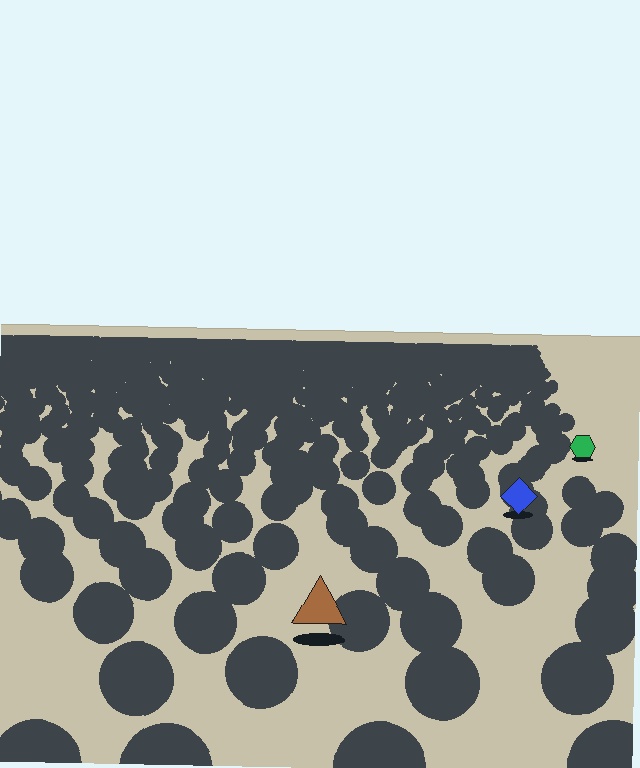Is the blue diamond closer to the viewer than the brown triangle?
No. The brown triangle is closer — you can tell from the texture gradient: the ground texture is coarser near it.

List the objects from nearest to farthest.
From nearest to farthest: the brown triangle, the blue diamond, the green hexagon.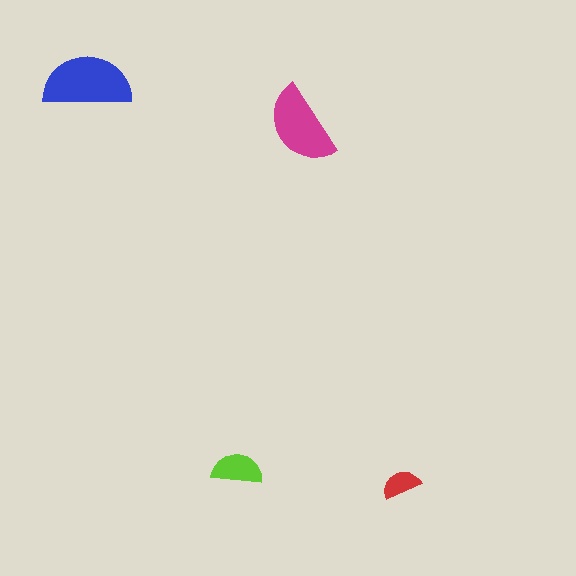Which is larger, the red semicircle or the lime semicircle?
The lime one.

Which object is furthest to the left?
The blue semicircle is leftmost.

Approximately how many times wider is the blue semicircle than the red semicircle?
About 2.5 times wider.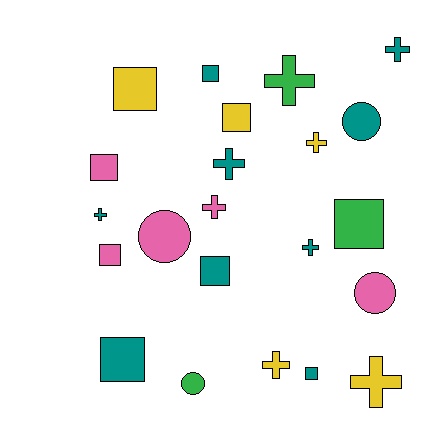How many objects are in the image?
There are 22 objects.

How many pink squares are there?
There are 2 pink squares.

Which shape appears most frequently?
Square, with 9 objects.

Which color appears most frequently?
Teal, with 9 objects.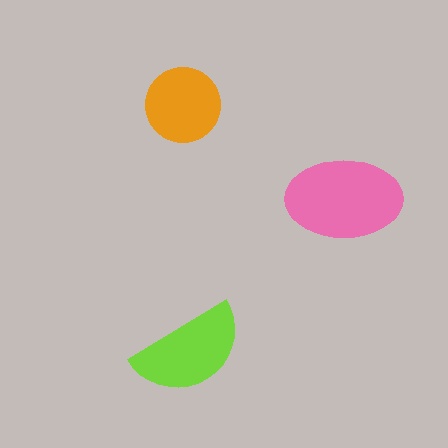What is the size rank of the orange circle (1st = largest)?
3rd.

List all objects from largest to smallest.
The pink ellipse, the lime semicircle, the orange circle.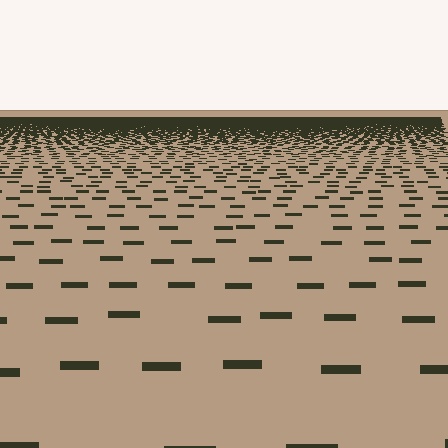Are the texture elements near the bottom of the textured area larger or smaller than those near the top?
Larger. Near the bottom, elements are closer to the viewer and appear at a bigger on-screen size.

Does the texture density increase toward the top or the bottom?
Density increases toward the top.